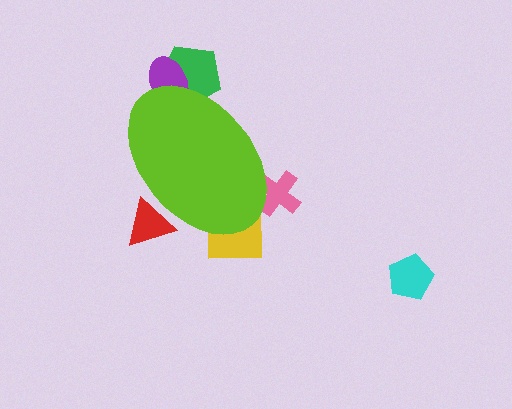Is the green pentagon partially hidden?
Yes, the green pentagon is partially hidden behind the lime ellipse.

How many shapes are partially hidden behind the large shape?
5 shapes are partially hidden.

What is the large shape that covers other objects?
A lime ellipse.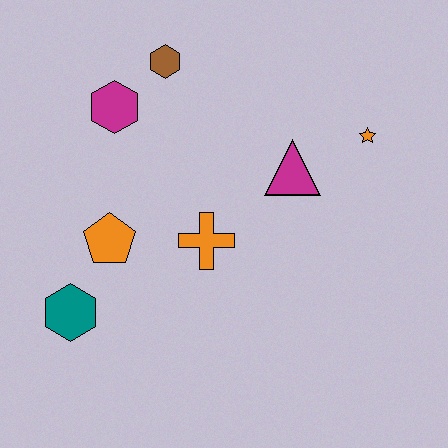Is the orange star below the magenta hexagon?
Yes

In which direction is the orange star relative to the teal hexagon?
The orange star is to the right of the teal hexagon.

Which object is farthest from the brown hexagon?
The teal hexagon is farthest from the brown hexagon.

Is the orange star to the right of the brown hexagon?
Yes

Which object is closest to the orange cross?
The orange pentagon is closest to the orange cross.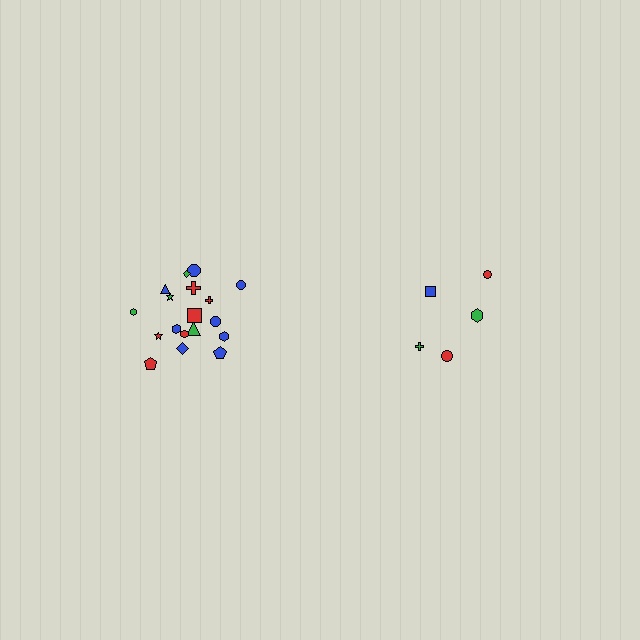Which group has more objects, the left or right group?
The left group.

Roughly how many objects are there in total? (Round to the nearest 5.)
Roughly 25 objects in total.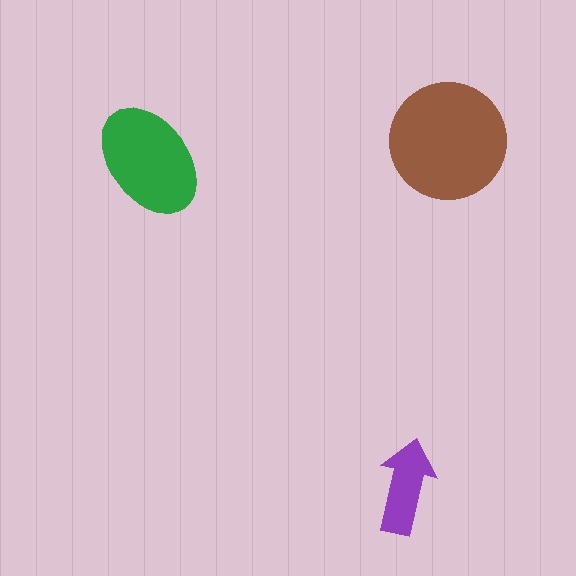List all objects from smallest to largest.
The purple arrow, the green ellipse, the brown circle.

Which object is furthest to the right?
The brown circle is rightmost.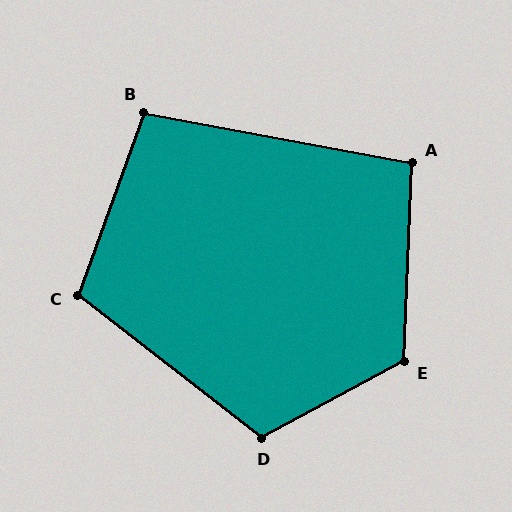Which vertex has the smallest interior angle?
A, at approximately 98 degrees.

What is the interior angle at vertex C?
Approximately 108 degrees (obtuse).